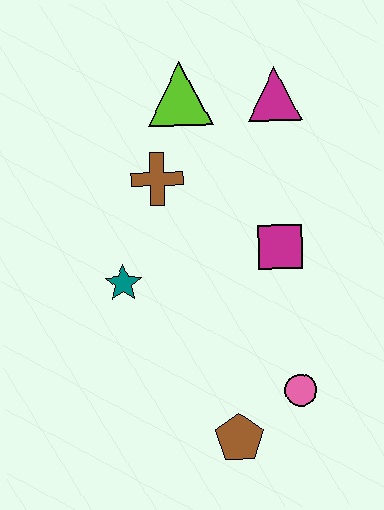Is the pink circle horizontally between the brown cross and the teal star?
No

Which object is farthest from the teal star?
The magenta triangle is farthest from the teal star.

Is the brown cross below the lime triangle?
Yes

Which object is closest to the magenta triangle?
The lime triangle is closest to the magenta triangle.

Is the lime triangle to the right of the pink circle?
No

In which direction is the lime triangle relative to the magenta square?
The lime triangle is above the magenta square.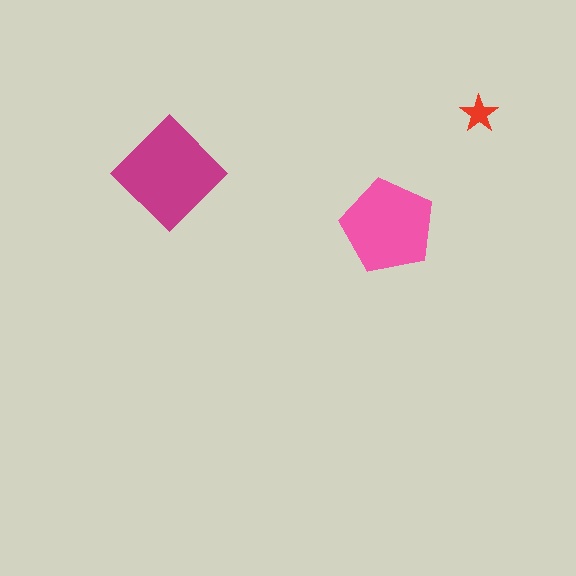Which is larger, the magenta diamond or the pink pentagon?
The magenta diamond.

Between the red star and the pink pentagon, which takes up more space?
The pink pentagon.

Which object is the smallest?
The red star.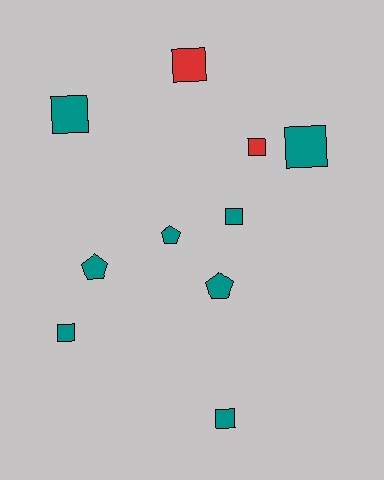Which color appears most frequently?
Teal, with 8 objects.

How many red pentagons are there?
There are no red pentagons.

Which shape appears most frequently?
Square, with 7 objects.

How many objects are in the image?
There are 10 objects.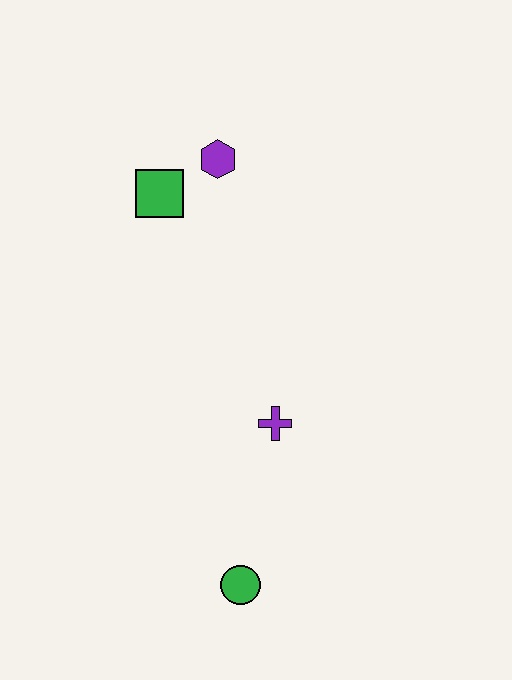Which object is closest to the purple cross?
The green circle is closest to the purple cross.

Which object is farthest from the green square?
The green circle is farthest from the green square.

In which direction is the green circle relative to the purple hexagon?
The green circle is below the purple hexagon.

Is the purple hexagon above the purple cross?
Yes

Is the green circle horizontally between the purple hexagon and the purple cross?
Yes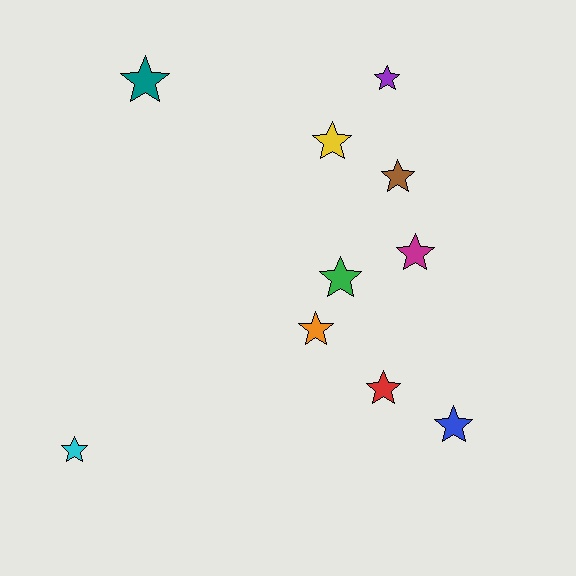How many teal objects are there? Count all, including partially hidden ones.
There is 1 teal object.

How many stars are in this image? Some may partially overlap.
There are 10 stars.